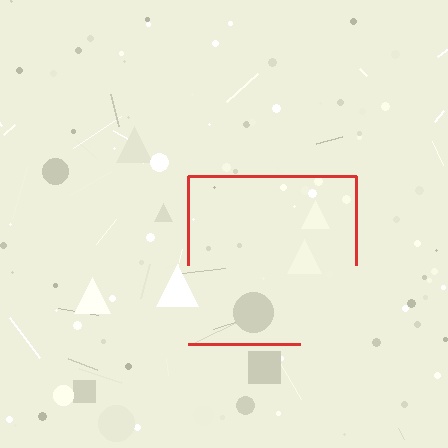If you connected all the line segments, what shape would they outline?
They would outline a square.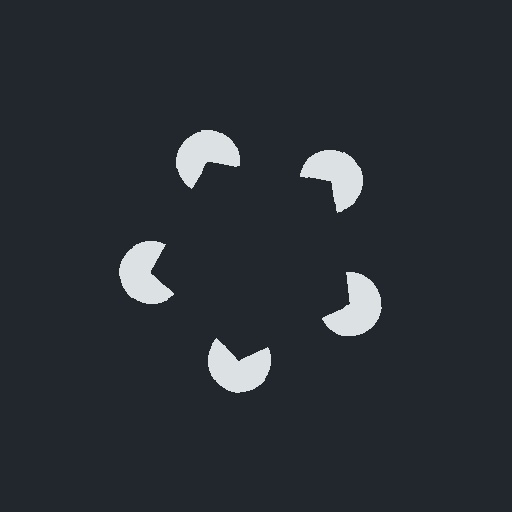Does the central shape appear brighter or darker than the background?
It typically appears slightly darker than the background, even though no actual brightness change is drawn.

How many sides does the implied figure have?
5 sides.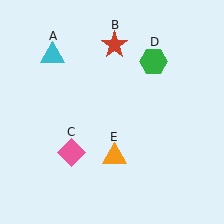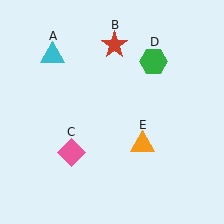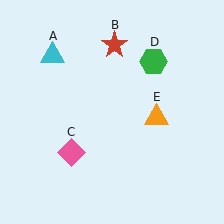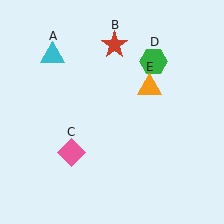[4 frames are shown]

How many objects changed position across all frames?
1 object changed position: orange triangle (object E).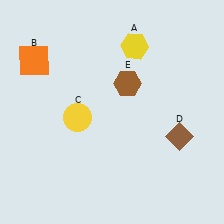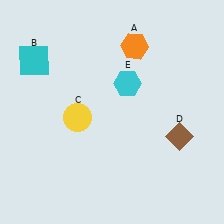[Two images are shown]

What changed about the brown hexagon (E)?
In Image 1, E is brown. In Image 2, it changed to cyan.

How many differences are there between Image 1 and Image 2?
There are 3 differences between the two images.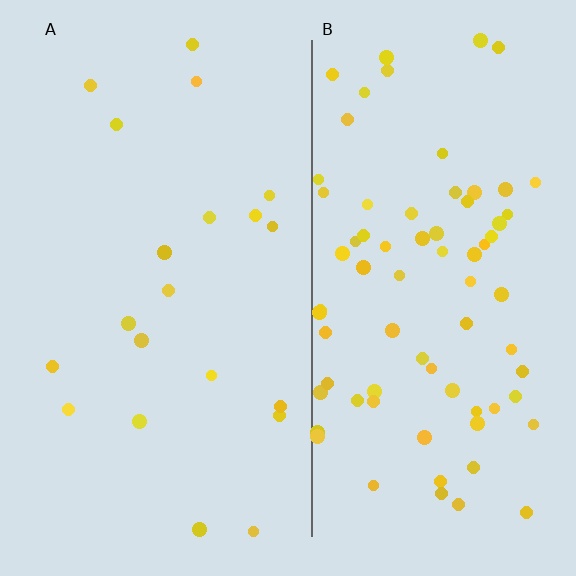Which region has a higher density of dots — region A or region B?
B (the right).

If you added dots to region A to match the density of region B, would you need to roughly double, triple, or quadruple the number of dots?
Approximately quadruple.